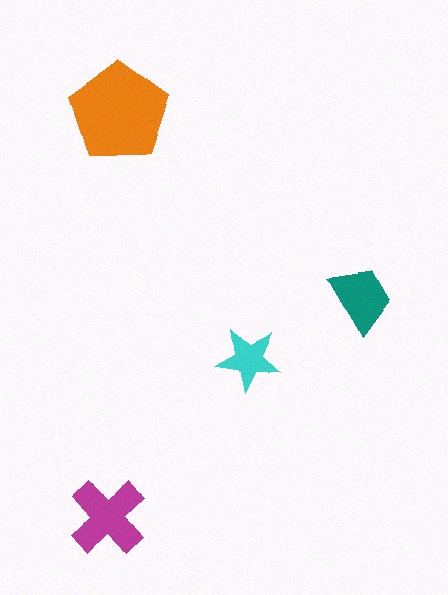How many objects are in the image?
There are 4 objects in the image.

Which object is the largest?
The orange pentagon.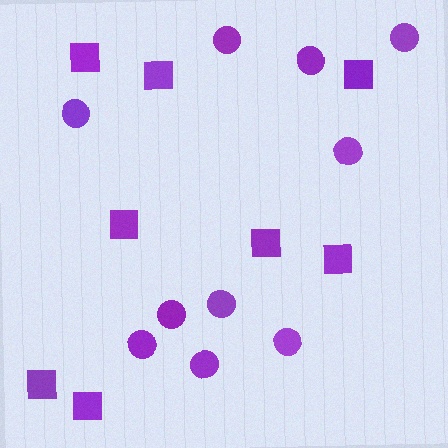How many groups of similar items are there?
There are 2 groups: one group of circles (10) and one group of squares (8).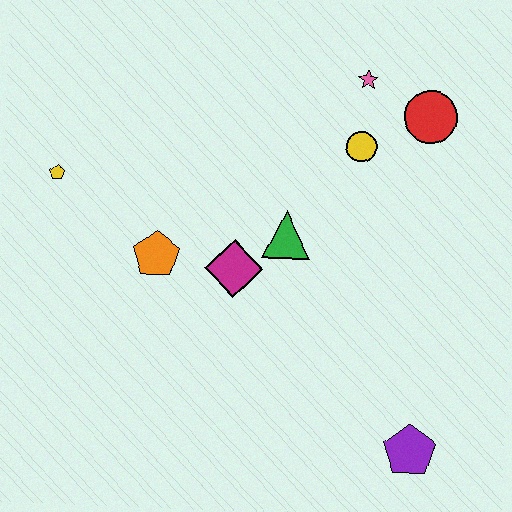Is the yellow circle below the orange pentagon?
No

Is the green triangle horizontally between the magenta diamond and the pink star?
Yes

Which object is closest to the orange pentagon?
The magenta diamond is closest to the orange pentagon.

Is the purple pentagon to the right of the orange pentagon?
Yes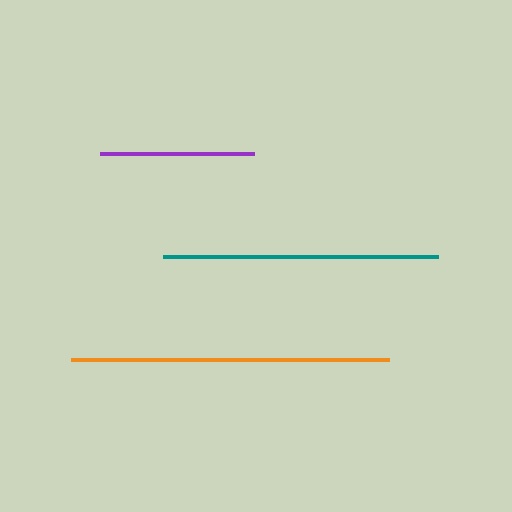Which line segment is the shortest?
The purple line is the shortest at approximately 154 pixels.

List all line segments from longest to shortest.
From longest to shortest: orange, teal, purple.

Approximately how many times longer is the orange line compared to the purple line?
The orange line is approximately 2.1 times the length of the purple line.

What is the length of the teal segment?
The teal segment is approximately 274 pixels long.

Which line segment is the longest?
The orange line is the longest at approximately 318 pixels.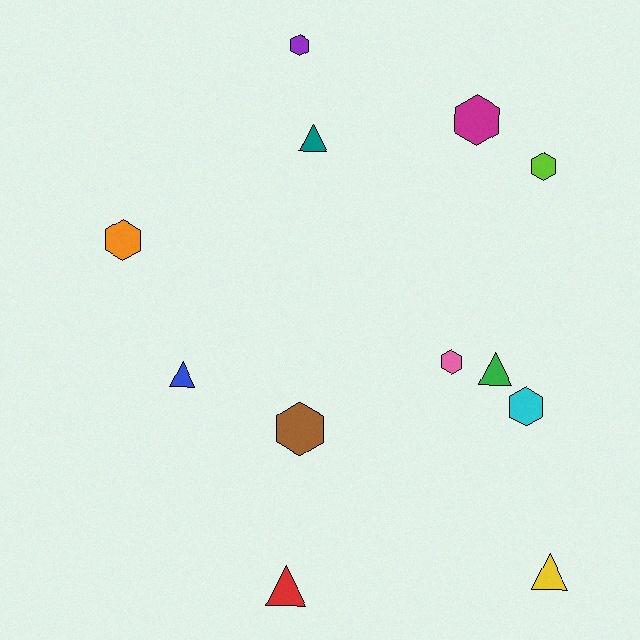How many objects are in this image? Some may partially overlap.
There are 12 objects.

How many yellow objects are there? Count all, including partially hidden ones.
There is 1 yellow object.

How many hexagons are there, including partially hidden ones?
There are 7 hexagons.